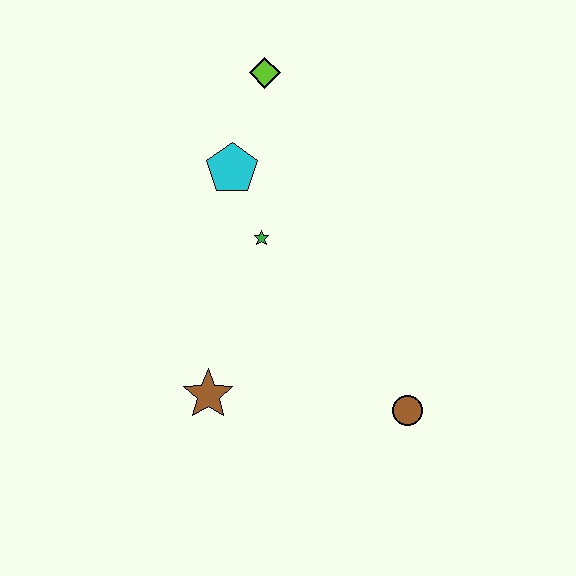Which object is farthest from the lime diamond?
The brown circle is farthest from the lime diamond.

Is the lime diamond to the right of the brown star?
Yes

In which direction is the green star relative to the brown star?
The green star is above the brown star.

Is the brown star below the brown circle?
No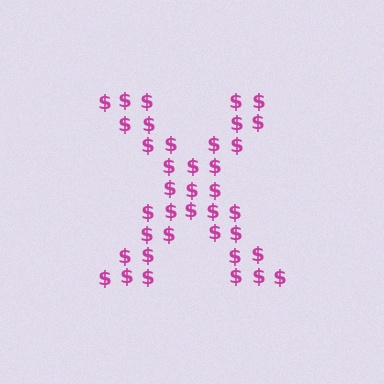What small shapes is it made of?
It is made of small dollar signs.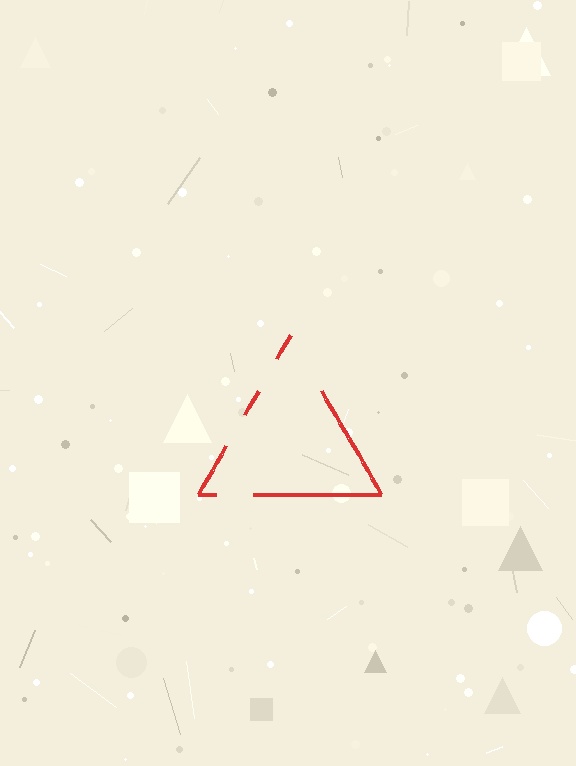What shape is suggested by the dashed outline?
The dashed outline suggests a triangle.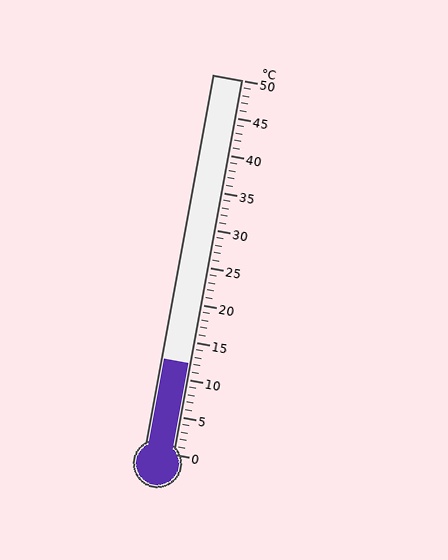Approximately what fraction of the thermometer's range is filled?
The thermometer is filled to approximately 25% of its range.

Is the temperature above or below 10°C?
The temperature is above 10°C.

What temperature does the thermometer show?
The thermometer shows approximately 12°C.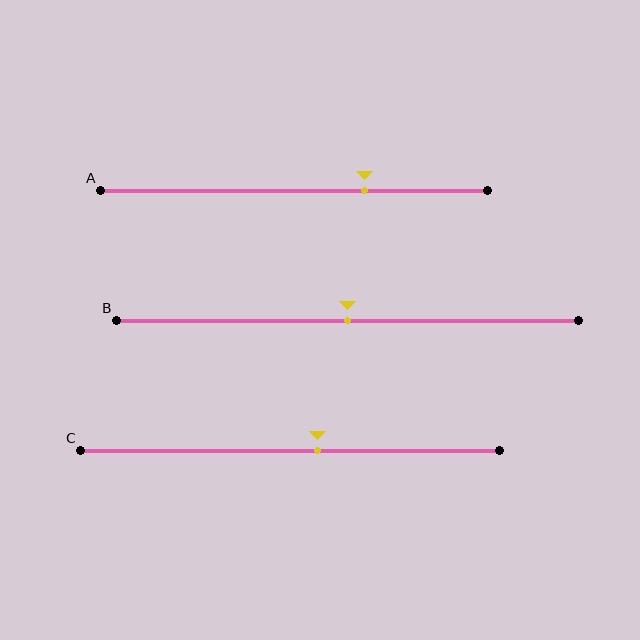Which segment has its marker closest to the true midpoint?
Segment B has its marker closest to the true midpoint.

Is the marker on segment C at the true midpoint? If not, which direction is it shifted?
No, the marker on segment C is shifted to the right by about 7% of the segment length.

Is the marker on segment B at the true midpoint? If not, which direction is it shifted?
Yes, the marker on segment B is at the true midpoint.